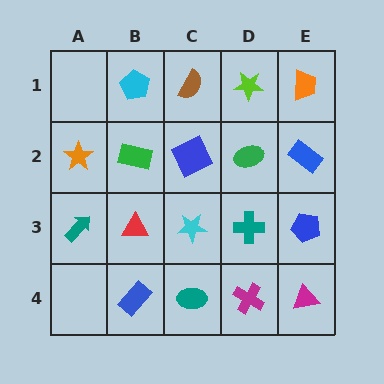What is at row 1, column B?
A cyan pentagon.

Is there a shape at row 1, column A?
No, that cell is empty.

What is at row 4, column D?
A magenta cross.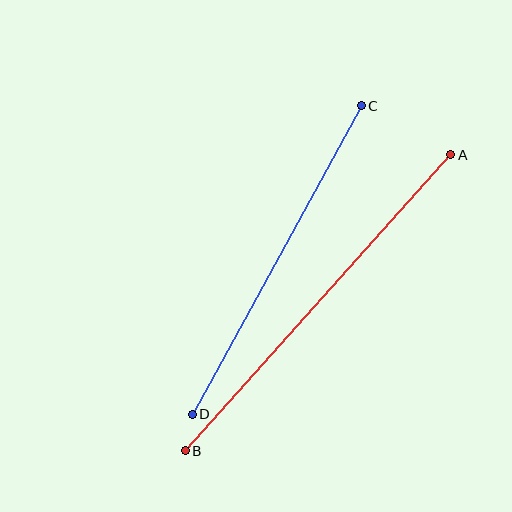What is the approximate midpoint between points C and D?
The midpoint is at approximately (277, 260) pixels.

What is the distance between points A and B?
The distance is approximately 398 pixels.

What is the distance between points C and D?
The distance is approximately 352 pixels.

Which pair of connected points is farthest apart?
Points A and B are farthest apart.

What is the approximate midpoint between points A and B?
The midpoint is at approximately (318, 303) pixels.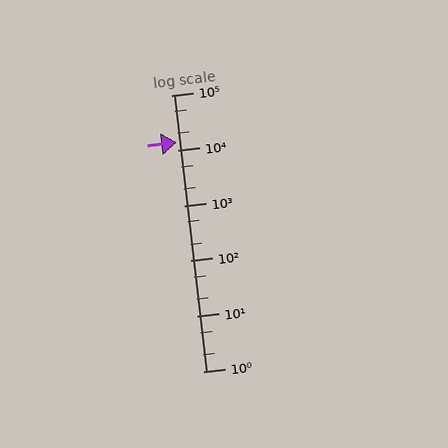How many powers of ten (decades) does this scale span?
The scale spans 5 decades, from 1 to 100000.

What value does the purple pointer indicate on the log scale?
The pointer indicates approximately 14000.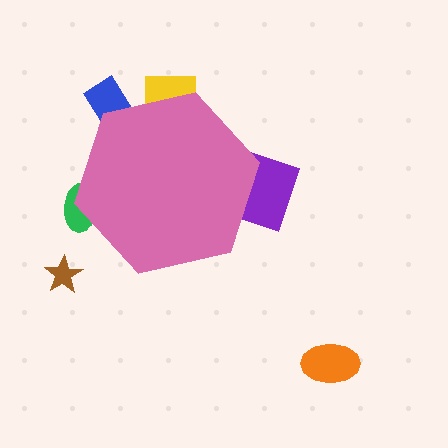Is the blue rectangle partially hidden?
Yes, the blue rectangle is partially hidden behind the pink hexagon.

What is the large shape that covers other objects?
A pink hexagon.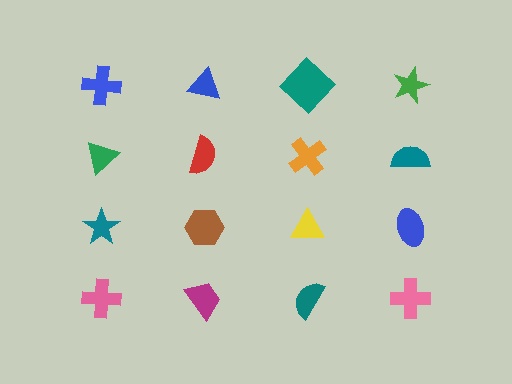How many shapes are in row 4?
4 shapes.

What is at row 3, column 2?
A brown hexagon.